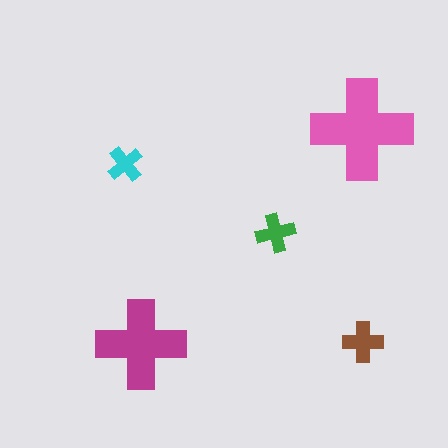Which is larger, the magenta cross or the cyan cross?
The magenta one.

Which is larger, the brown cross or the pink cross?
The pink one.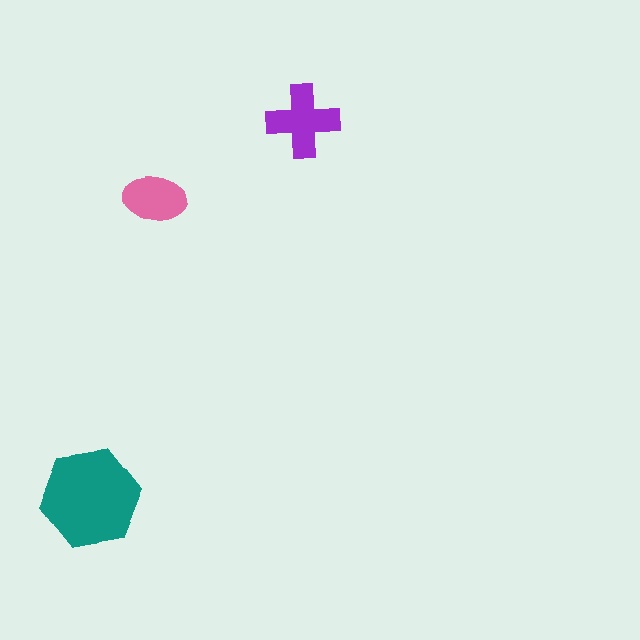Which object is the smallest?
The pink ellipse.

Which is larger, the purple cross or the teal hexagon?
The teal hexagon.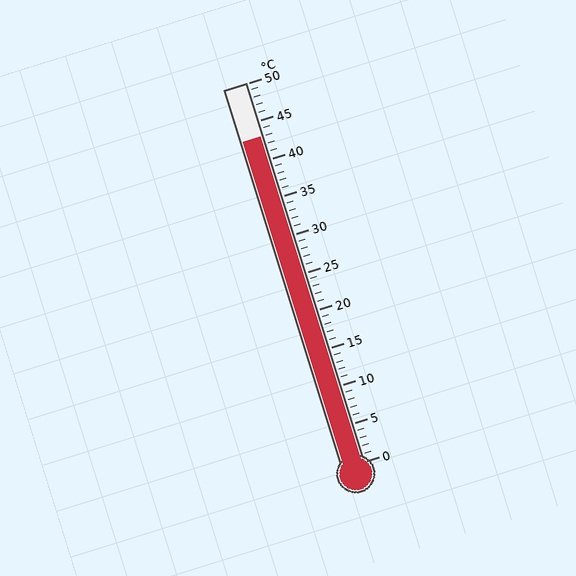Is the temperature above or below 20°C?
The temperature is above 20°C.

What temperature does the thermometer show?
The thermometer shows approximately 43°C.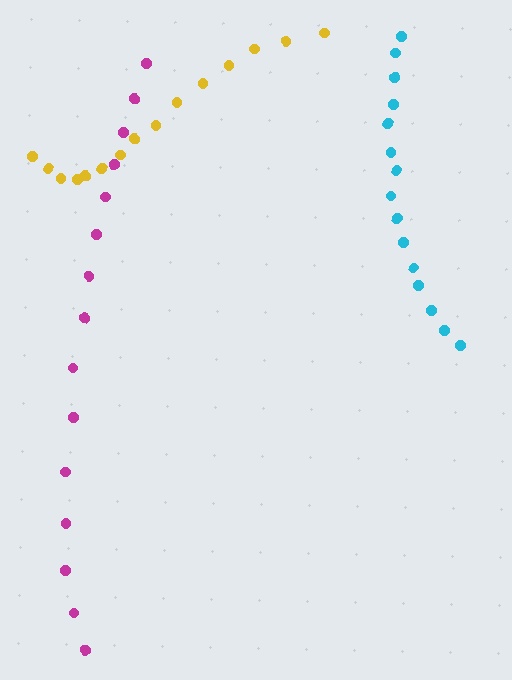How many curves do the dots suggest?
There are 3 distinct paths.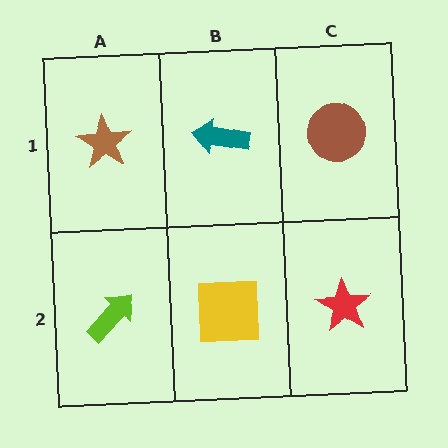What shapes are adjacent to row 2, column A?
A brown star (row 1, column A), a yellow square (row 2, column B).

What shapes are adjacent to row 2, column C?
A brown circle (row 1, column C), a yellow square (row 2, column B).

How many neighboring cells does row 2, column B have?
3.